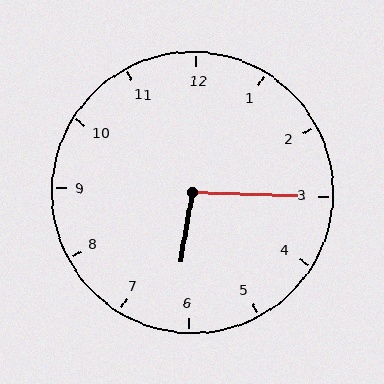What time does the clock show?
6:15.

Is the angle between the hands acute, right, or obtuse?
It is obtuse.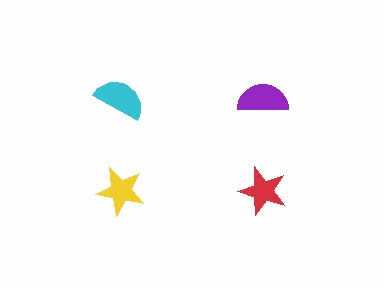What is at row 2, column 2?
A red star.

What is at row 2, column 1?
A yellow star.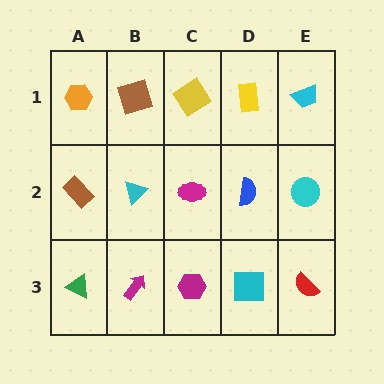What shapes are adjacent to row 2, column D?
A yellow rectangle (row 1, column D), a cyan square (row 3, column D), a magenta ellipse (row 2, column C), a cyan circle (row 2, column E).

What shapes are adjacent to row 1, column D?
A blue semicircle (row 2, column D), a yellow diamond (row 1, column C), a cyan trapezoid (row 1, column E).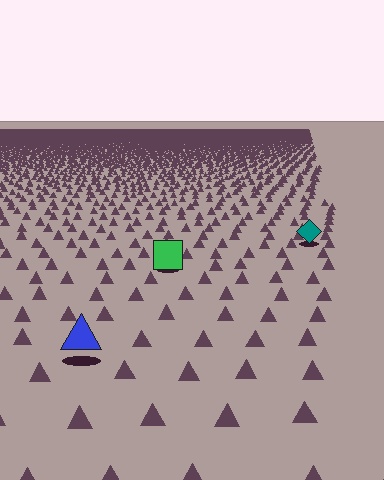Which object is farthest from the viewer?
The teal diamond is farthest from the viewer. It appears smaller and the ground texture around it is denser.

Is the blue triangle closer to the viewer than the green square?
Yes. The blue triangle is closer — you can tell from the texture gradient: the ground texture is coarser near it.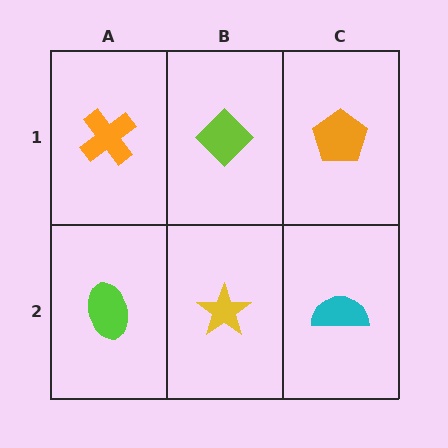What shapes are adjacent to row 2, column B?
A lime diamond (row 1, column B), a lime ellipse (row 2, column A), a cyan semicircle (row 2, column C).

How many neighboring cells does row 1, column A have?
2.